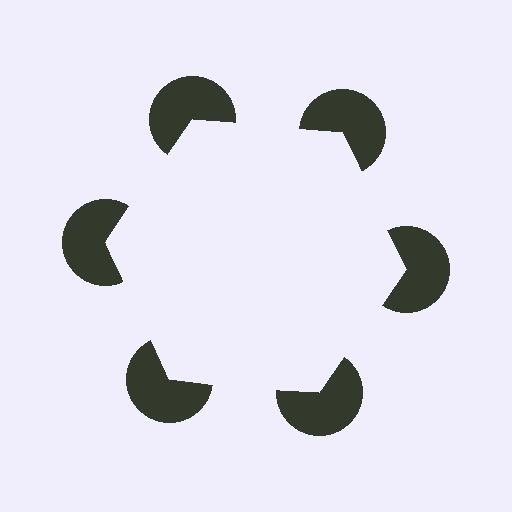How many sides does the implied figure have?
6 sides.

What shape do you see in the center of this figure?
An illusory hexagon — its edges are inferred from the aligned wedge cuts in the pac-man discs, not physically drawn.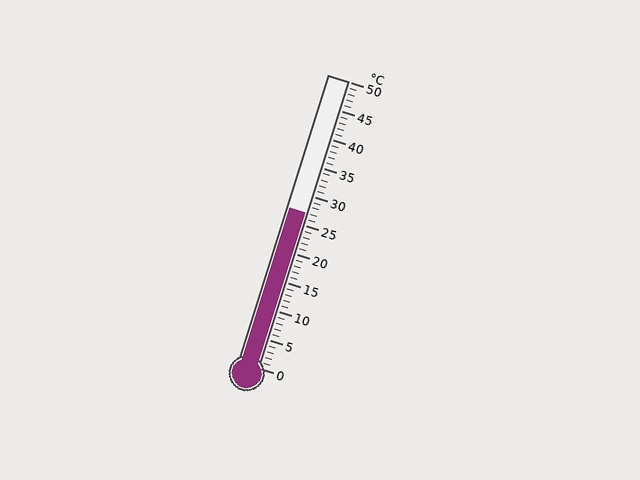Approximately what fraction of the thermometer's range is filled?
The thermometer is filled to approximately 55% of its range.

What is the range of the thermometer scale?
The thermometer scale ranges from 0°C to 50°C.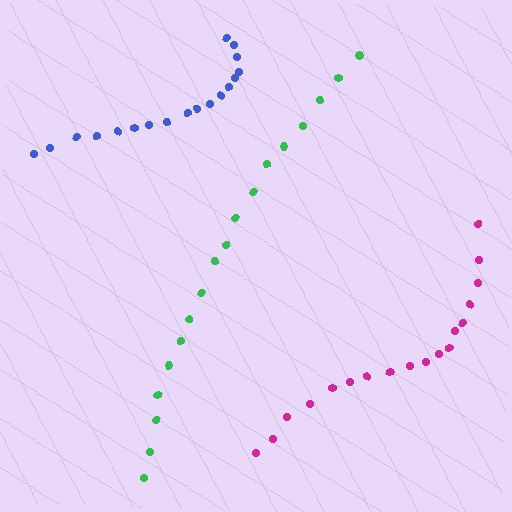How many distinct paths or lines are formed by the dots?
There are 3 distinct paths.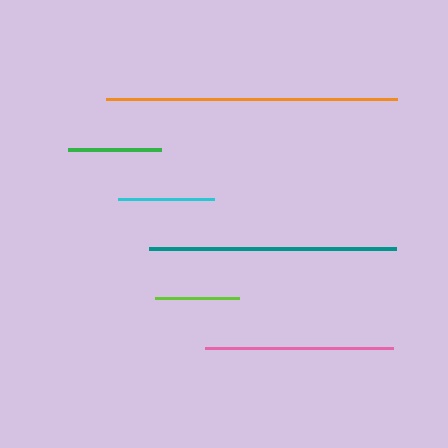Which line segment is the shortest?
The lime line is the shortest at approximately 85 pixels.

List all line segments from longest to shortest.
From longest to shortest: orange, teal, pink, cyan, green, lime.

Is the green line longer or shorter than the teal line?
The teal line is longer than the green line.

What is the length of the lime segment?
The lime segment is approximately 85 pixels long.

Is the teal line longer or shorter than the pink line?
The teal line is longer than the pink line.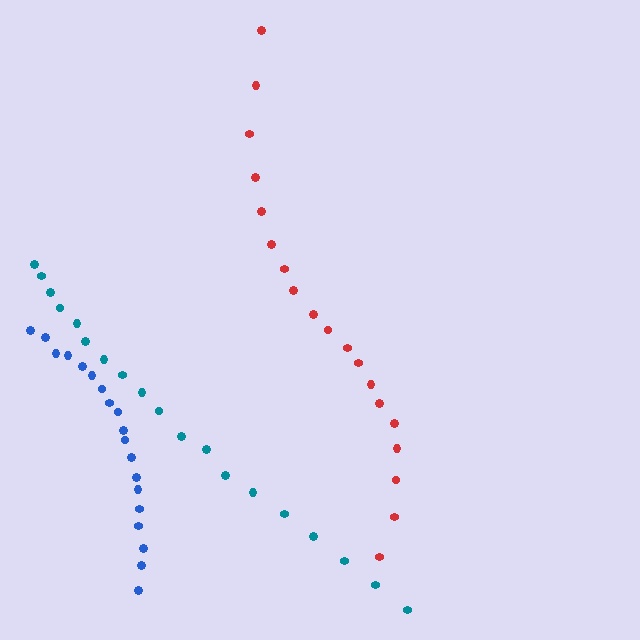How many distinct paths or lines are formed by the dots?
There are 3 distinct paths.